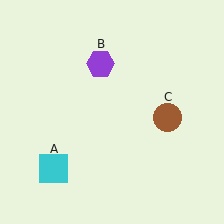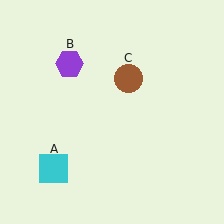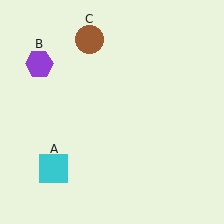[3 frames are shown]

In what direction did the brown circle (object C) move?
The brown circle (object C) moved up and to the left.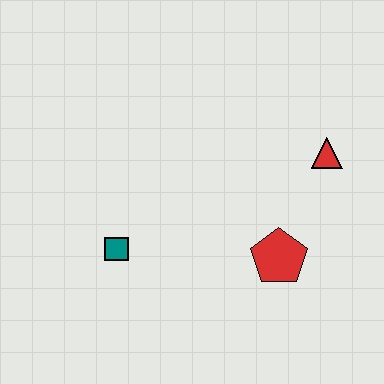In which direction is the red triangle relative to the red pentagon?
The red triangle is above the red pentagon.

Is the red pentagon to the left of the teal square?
No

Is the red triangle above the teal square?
Yes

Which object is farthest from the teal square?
The red triangle is farthest from the teal square.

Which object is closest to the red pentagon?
The red triangle is closest to the red pentagon.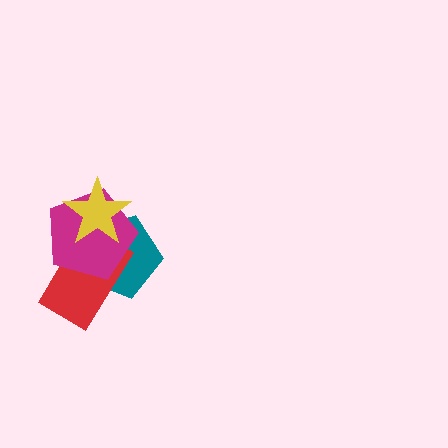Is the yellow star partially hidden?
No, no other shape covers it.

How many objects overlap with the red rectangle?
3 objects overlap with the red rectangle.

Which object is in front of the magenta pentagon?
The yellow star is in front of the magenta pentagon.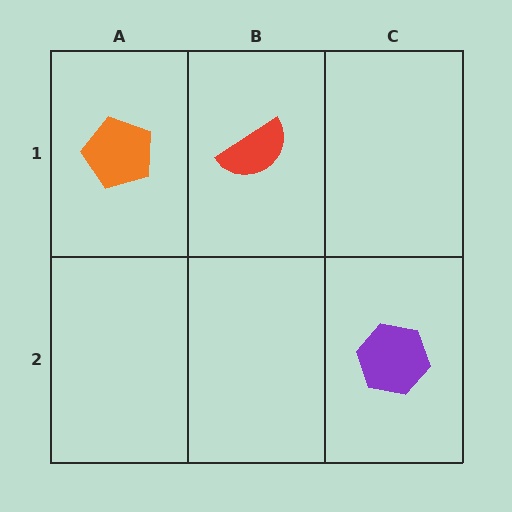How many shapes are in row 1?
2 shapes.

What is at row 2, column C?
A purple hexagon.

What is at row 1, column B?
A red semicircle.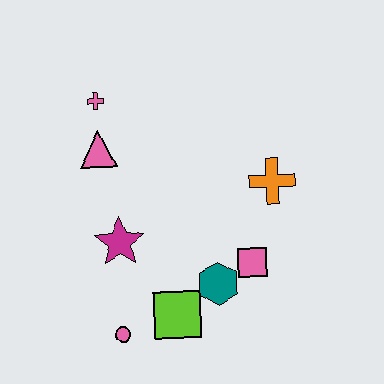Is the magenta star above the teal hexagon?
Yes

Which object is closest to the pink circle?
The lime square is closest to the pink circle.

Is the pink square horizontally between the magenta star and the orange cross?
Yes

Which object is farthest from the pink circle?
The pink cross is farthest from the pink circle.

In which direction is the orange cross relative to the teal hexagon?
The orange cross is above the teal hexagon.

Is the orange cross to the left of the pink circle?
No